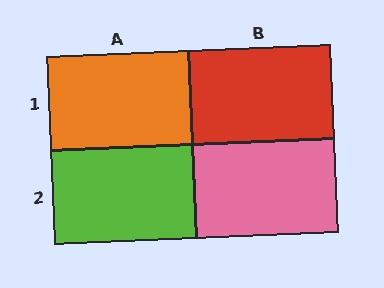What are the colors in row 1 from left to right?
Orange, red.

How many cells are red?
1 cell is red.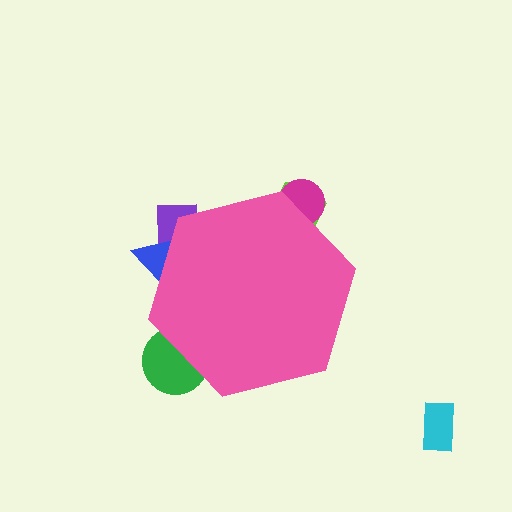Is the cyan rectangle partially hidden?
No, the cyan rectangle is fully visible.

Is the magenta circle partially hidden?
Yes, the magenta circle is partially hidden behind the pink hexagon.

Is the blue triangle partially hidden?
Yes, the blue triangle is partially hidden behind the pink hexagon.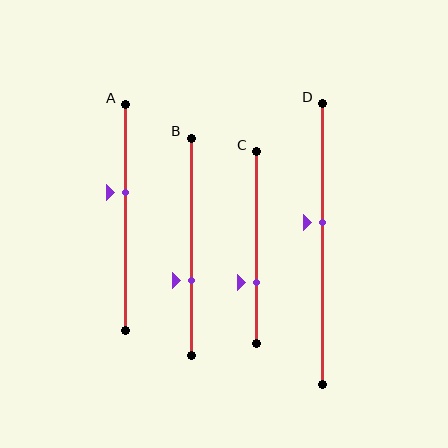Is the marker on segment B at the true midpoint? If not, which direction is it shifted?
No, the marker on segment B is shifted downward by about 15% of the segment length.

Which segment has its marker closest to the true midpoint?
Segment D has its marker closest to the true midpoint.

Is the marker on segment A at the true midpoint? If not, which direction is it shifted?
No, the marker on segment A is shifted upward by about 11% of the segment length.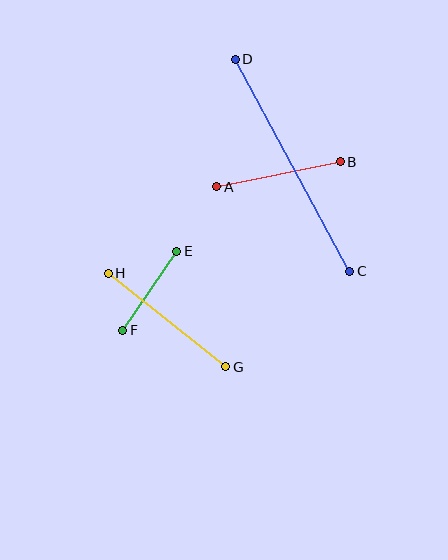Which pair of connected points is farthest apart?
Points C and D are farthest apart.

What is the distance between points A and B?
The distance is approximately 126 pixels.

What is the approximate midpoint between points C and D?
The midpoint is at approximately (292, 165) pixels.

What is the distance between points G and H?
The distance is approximately 150 pixels.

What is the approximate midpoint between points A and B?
The midpoint is at approximately (278, 174) pixels.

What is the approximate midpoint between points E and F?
The midpoint is at approximately (150, 291) pixels.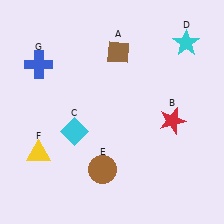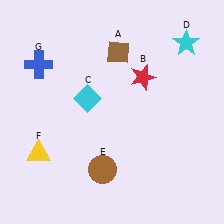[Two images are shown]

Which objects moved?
The objects that moved are: the red star (B), the cyan diamond (C).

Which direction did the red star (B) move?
The red star (B) moved up.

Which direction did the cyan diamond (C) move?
The cyan diamond (C) moved up.